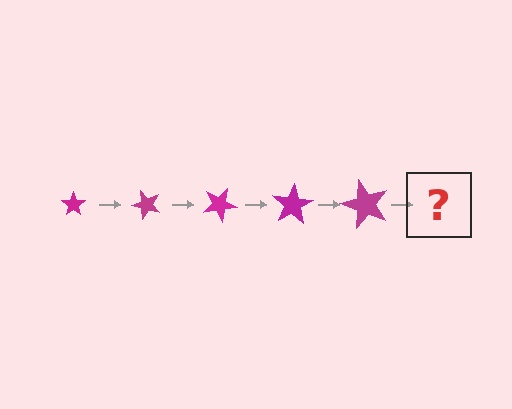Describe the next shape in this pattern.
It should be a star, larger than the previous one and rotated 250 degrees from the start.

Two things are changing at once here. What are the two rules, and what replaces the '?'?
The two rules are that the star grows larger each step and it rotates 50 degrees each step. The '?' should be a star, larger than the previous one and rotated 250 degrees from the start.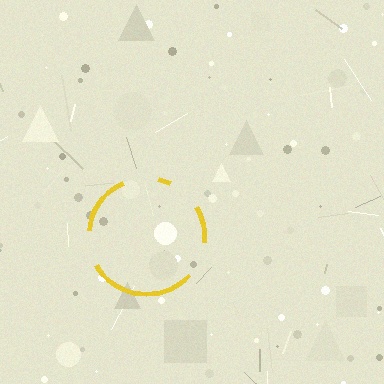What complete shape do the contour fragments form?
The contour fragments form a circle.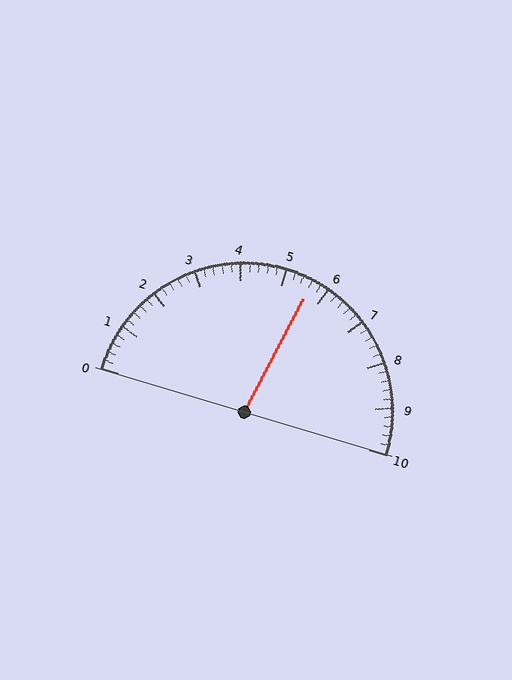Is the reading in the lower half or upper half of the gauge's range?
The reading is in the upper half of the range (0 to 10).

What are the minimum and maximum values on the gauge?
The gauge ranges from 0 to 10.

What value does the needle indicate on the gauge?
The needle indicates approximately 5.6.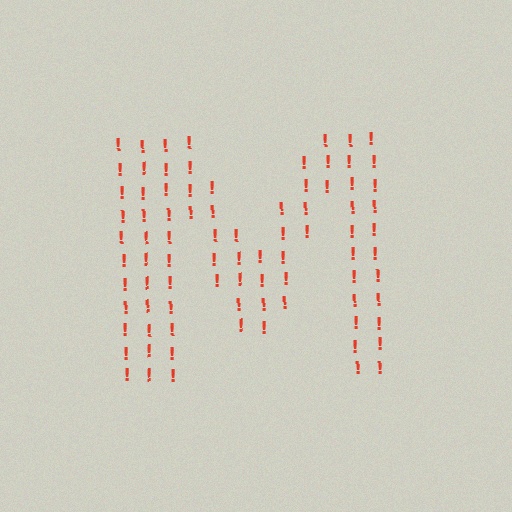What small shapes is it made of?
It is made of small exclamation marks.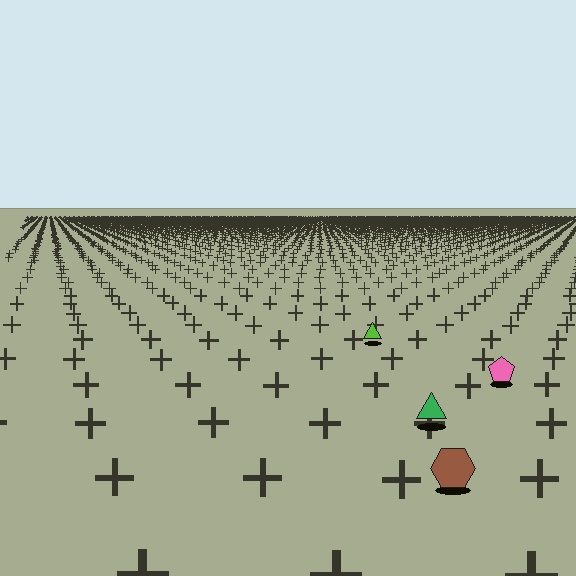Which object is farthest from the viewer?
The lime triangle is farthest from the viewer. It appears smaller and the ground texture around it is denser.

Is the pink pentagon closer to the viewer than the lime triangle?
Yes. The pink pentagon is closer — you can tell from the texture gradient: the ground texture is coarser near it.